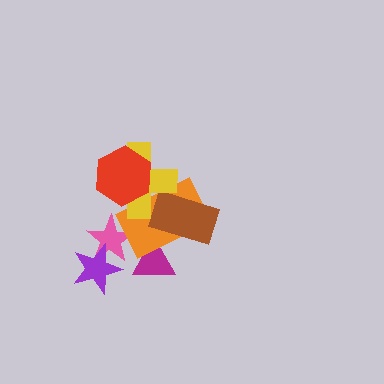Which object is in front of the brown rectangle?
The yellow cross is in front of the brown rectangle.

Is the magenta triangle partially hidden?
Yes, it is partially covered by another shape.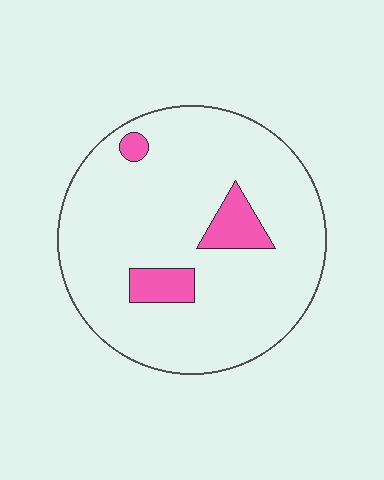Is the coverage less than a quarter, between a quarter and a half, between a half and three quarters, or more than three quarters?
Less than a quarter.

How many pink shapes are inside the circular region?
3.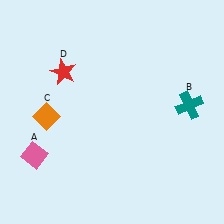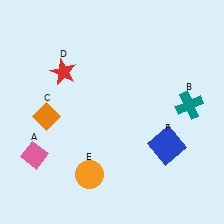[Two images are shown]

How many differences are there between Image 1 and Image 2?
There are 2 differences between the two images.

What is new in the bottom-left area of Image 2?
An orange circle (E) was added in the bottom-left area of Image 2.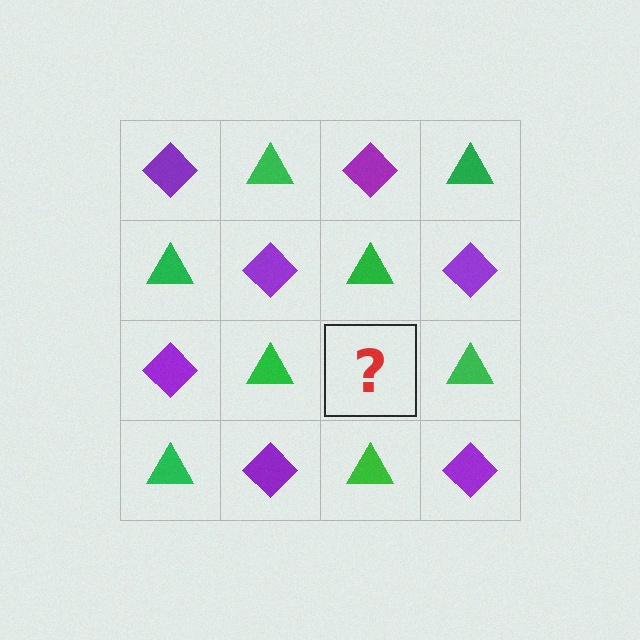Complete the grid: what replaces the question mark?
The question mark should be replaced with a purple diamond.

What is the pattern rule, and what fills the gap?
The rule is that it alternates purple diamond and green triangle in a checkerboard pattern. The gap should be filled with a purple diamond.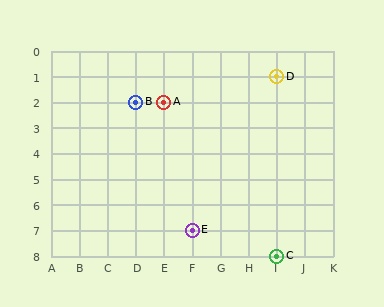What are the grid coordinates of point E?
Point E is at grid coordinates (F, 7).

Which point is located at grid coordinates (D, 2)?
Point B is at (D, 2).